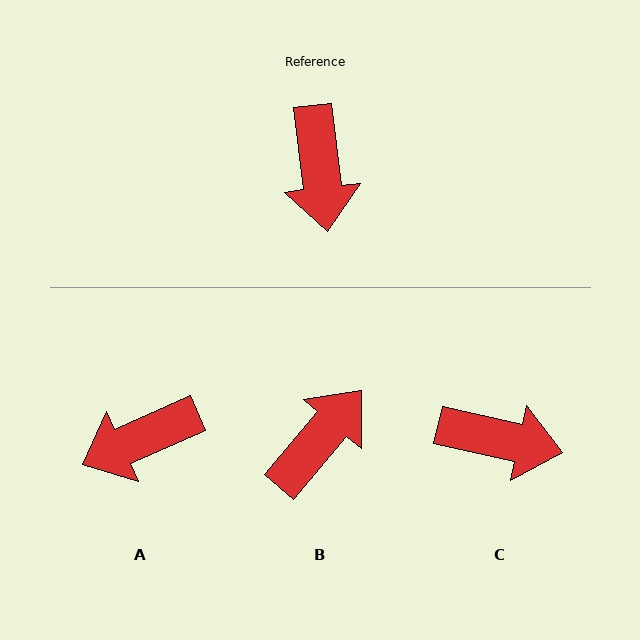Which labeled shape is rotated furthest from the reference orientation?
B, about 133 degrees away.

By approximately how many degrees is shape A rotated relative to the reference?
Approximately 72 degrees clockwise.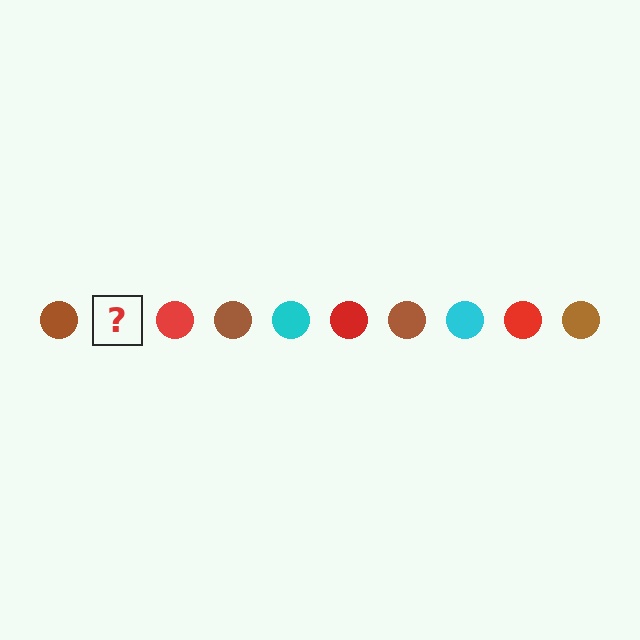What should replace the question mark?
The question mark should be replaced with a cyan circle.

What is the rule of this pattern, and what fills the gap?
The rule is that the pattern cycles through brown, cyan, red circles. The gap should be filled with a cyan circle.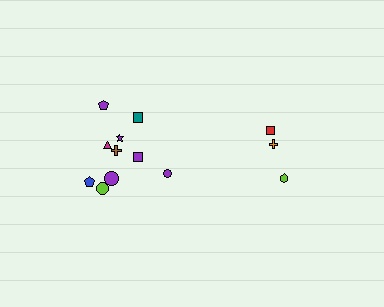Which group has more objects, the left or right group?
The left group.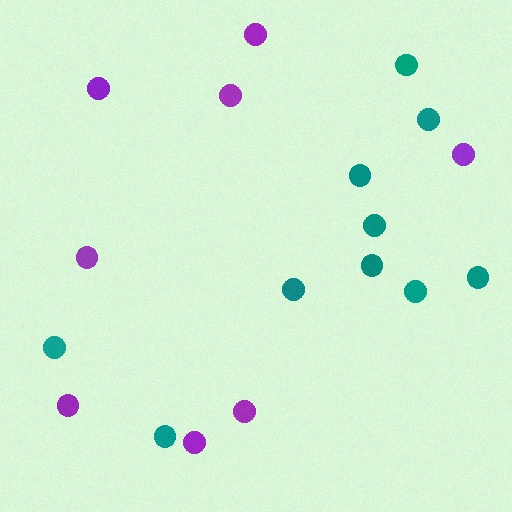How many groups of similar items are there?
There are 2 groups: one group of purple circles (8) and one group of teal circles (10).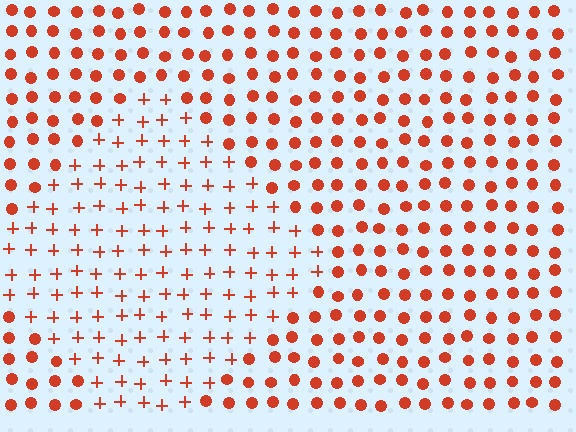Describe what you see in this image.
The image is filled with small red elements arranged in a uniform grid. A diamond-shaped region contains plus signs, while the surrounding area contains circles. The boundary is defined purely by the change in element shape.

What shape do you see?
I see a diamond.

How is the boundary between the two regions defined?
The boundary is defined by a change in element shape: plus signs inside vs. circles outside. All elements share the same color and spacing.